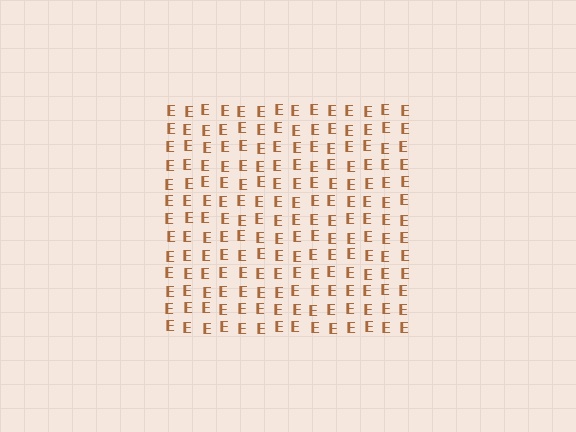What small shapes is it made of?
It is made of small letter E's.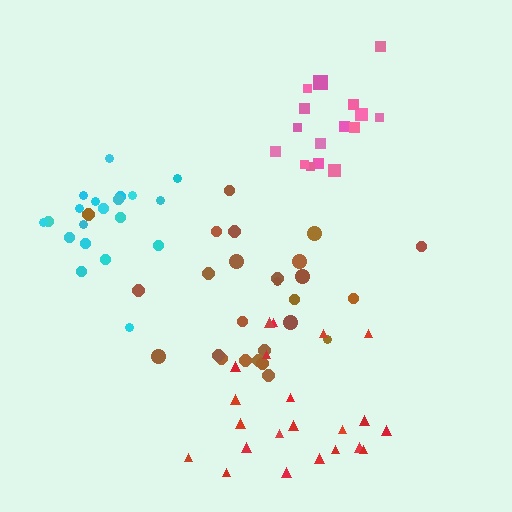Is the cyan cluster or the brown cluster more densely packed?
Cyan.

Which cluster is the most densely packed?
Cyan.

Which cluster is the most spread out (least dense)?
Brown.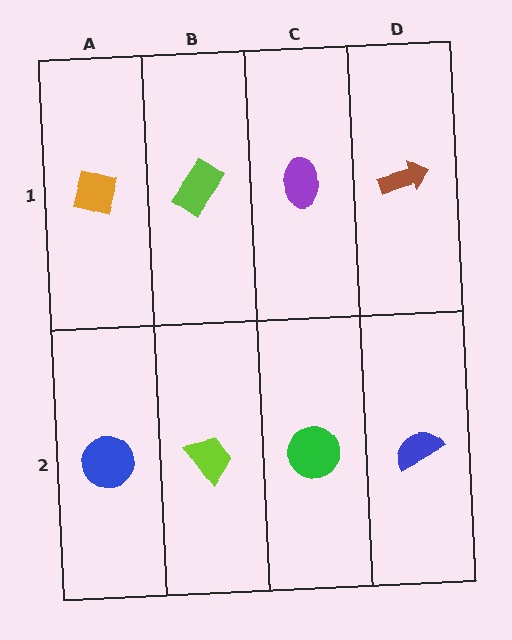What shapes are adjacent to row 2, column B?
A lime rectangle (row 1, column B), a blue circle (row 2, column A), a green circle (row 2, column C).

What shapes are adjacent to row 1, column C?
A green circle (row 2, column C), a lime rectangle (row 1, column B), a brown arrow (row 1, column D).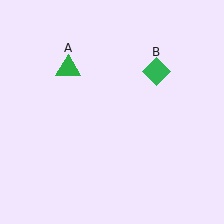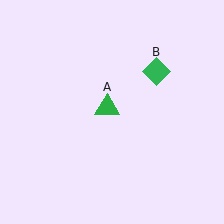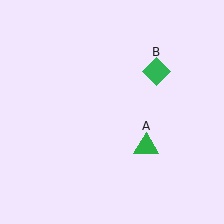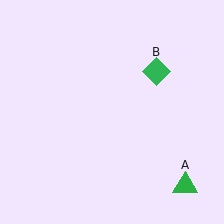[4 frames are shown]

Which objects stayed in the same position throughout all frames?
Green diamond (object B) remained stationary.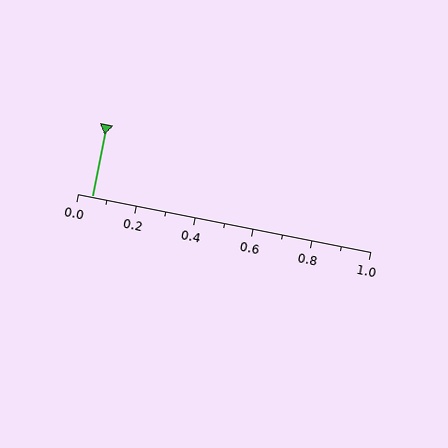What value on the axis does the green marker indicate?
The marker indicates approximately 0.05.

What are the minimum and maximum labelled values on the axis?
The axis runs from 0.0 to 1.0.